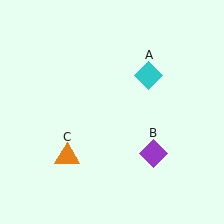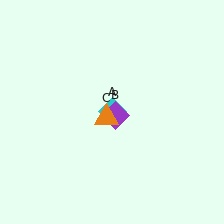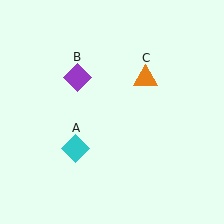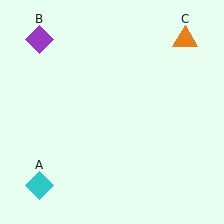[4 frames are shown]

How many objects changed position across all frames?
3 objects changed position: cyan diamond (object A), purple diamond (object B), orange triangle (object C).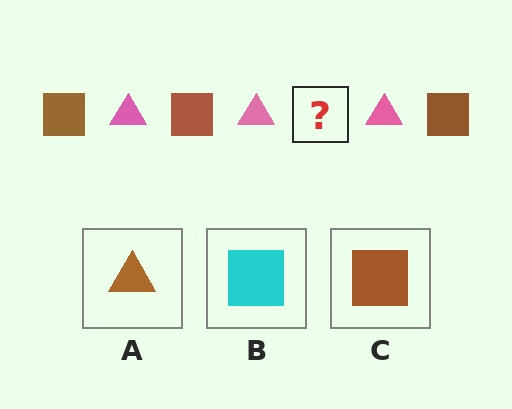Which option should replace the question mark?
Option C.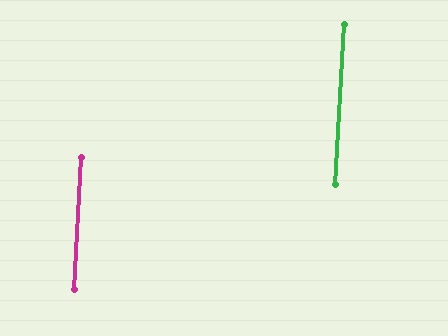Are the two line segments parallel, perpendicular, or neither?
Parallel — their directions differ by only 0.7°.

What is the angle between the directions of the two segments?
Approximately 1 degree.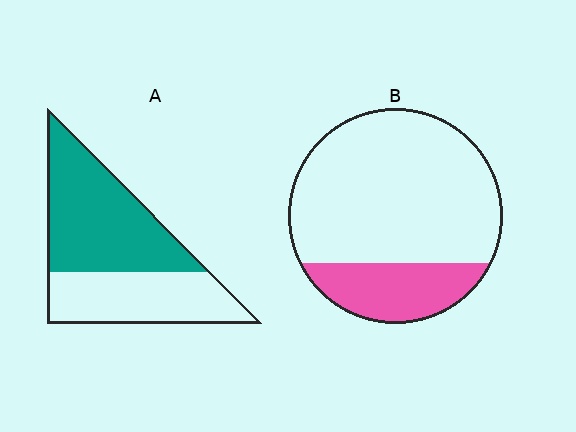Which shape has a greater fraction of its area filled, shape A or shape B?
Shape A.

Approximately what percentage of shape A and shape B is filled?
A is approximately 60% and B is approximately 25%.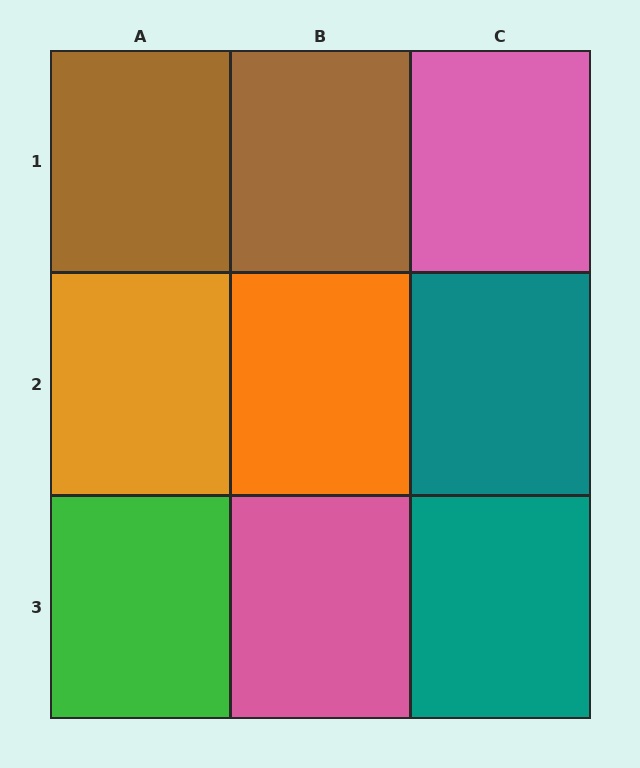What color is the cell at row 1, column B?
Brown.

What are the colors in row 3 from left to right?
Green, pink, teal.